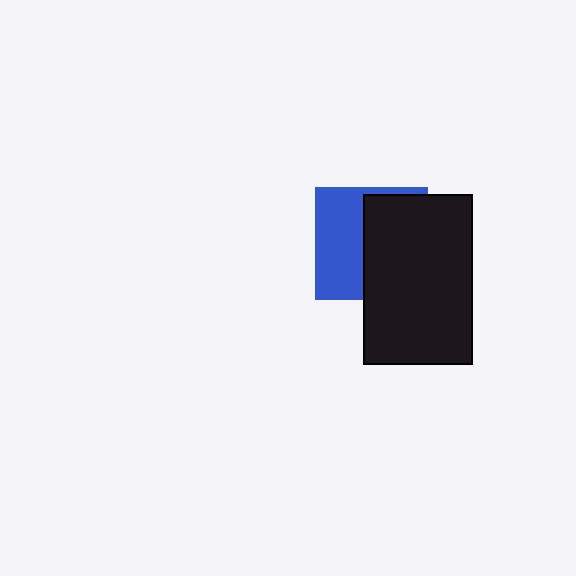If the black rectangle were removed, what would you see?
You would see the complete blue square.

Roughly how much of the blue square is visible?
About half of it is visible (roughly 46%).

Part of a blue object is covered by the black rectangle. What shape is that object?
It is a square.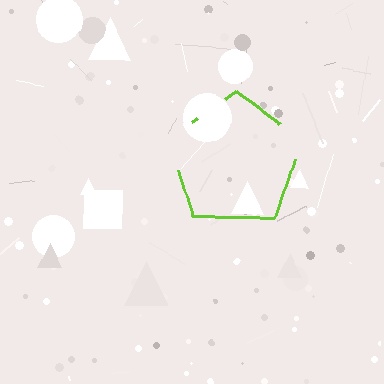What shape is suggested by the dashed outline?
The dashed outline suggests a pentagon.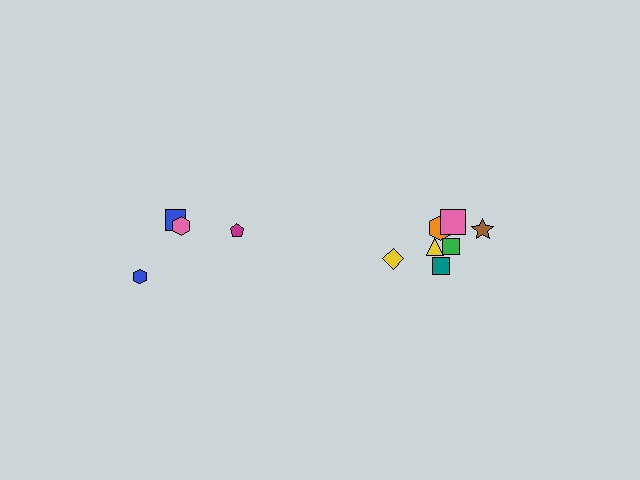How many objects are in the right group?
There are 7 objects.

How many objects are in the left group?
There are 4 objects.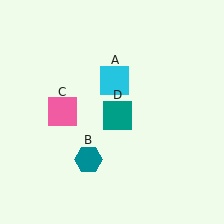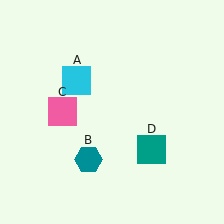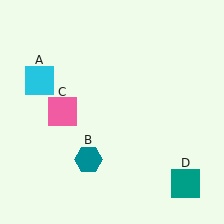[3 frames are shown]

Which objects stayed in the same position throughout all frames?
Teal hexagon (object B) and pink square (object C) remained stationary.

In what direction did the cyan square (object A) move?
The cyan square (object A) moved left.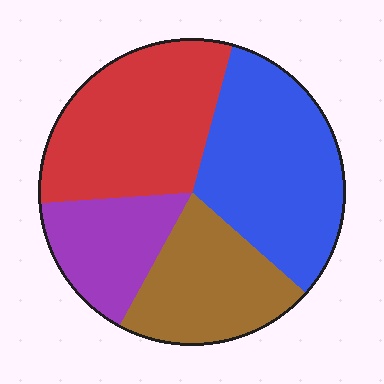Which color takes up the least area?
Purple, at roughly 15%.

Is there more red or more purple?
Red.